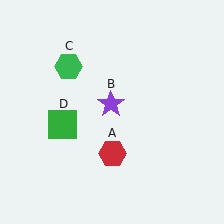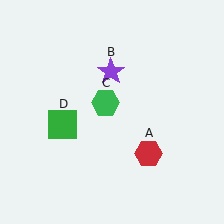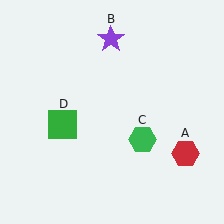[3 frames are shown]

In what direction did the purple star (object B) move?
The purple star (object B) moved up.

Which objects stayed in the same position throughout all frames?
Green square (object D) remained stationary.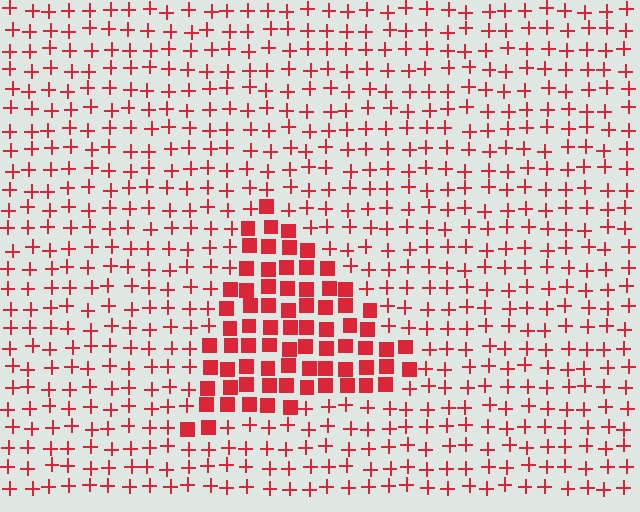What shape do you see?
I see a triangle.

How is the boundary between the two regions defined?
The boundary is defined by a change in element shape: squares inside vs. plus signs outside. All elements share the same color and spacing.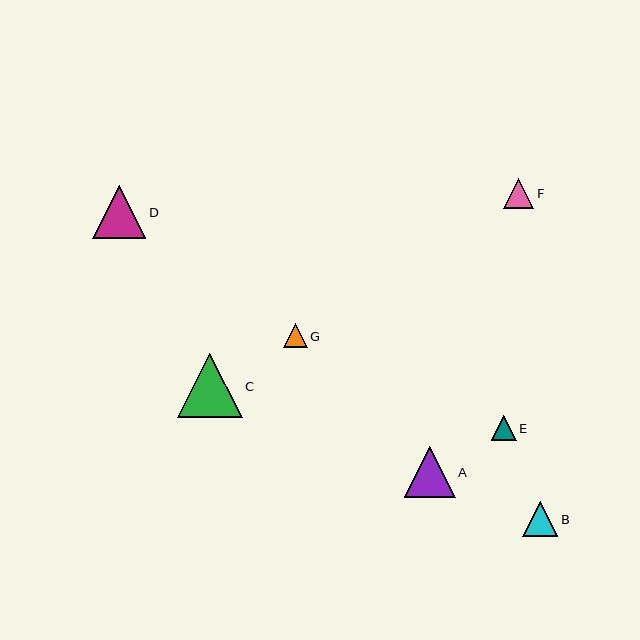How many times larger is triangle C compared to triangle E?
Triangle C is approximately 2.6 times the size of triangle E.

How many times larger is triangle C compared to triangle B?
Triangle C is approximately 1.9 times the size of triangle B.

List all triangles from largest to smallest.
From largest to smallest: C, D, A, B, F, E, G.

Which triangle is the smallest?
Triangle G is the smallest with a size of approximately 24 pixels.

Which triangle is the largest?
Triangle C is the largest with a size of approximately 65 pixels.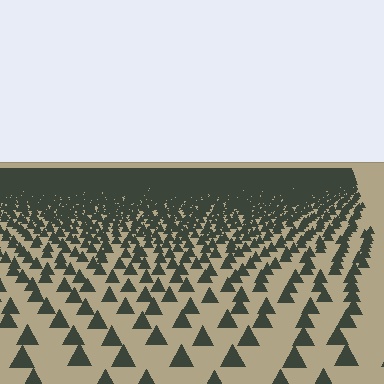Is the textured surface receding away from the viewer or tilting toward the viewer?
The surface is receding away from the viewer. Texture elements get smaller and denser toward the top.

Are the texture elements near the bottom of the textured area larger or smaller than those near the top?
Larger. Near the bottom, elements are closer to the viewer and appear at a bigger on-screen size.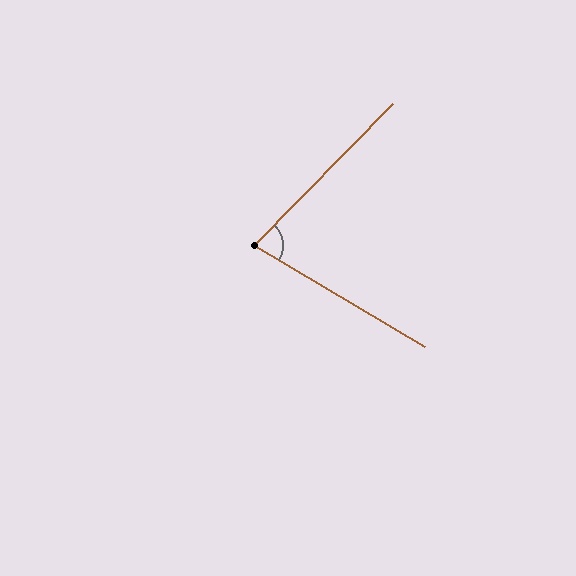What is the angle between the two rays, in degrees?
Approximately 76 degrees.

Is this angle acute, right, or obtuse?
It is acute.